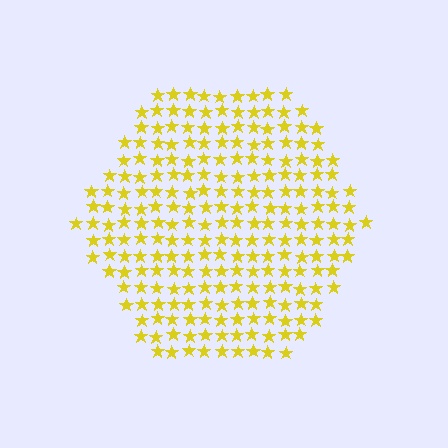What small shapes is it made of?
It is made of small stars.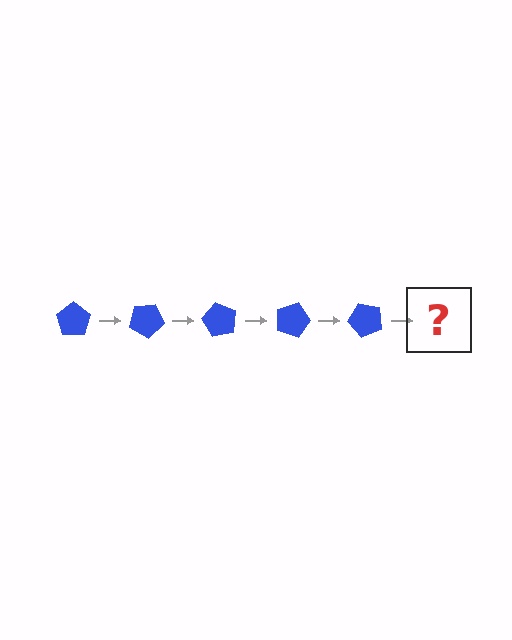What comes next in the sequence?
The next element should be a blue pentagon rotated 150 degrees.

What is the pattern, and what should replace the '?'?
The pattern is that the pentagon rotates 30 degrees each step. The '?' should be a blue pentagon rotated 150 degrees.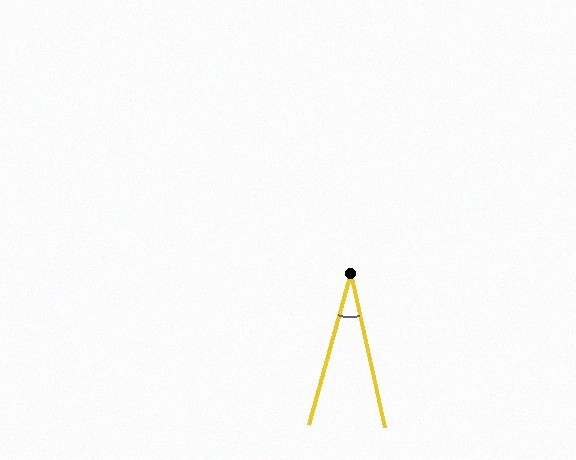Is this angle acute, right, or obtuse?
It is acute.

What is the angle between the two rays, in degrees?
Approximately 28 degrees.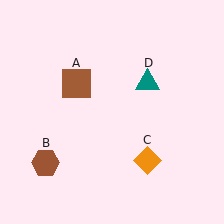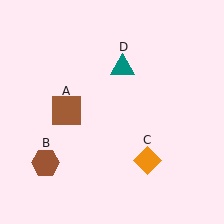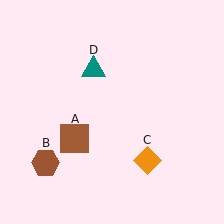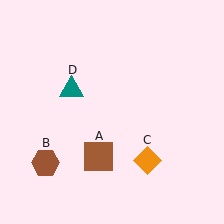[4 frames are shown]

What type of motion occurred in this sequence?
The brown square (object A), teal triangle (object D) rotated counterclockwise around the center of the scene.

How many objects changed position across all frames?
2 objects changed position: brown square (object A), teal triangle (object D).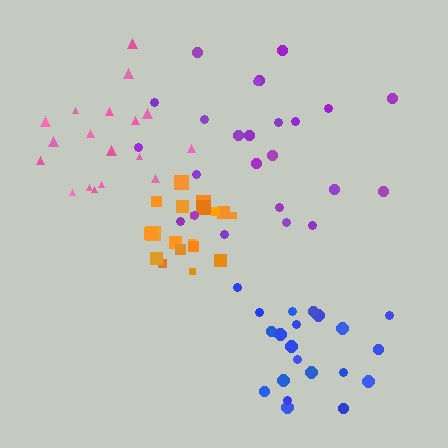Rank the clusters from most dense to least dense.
orange, blue, pink, purple.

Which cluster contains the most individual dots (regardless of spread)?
Purple (24).